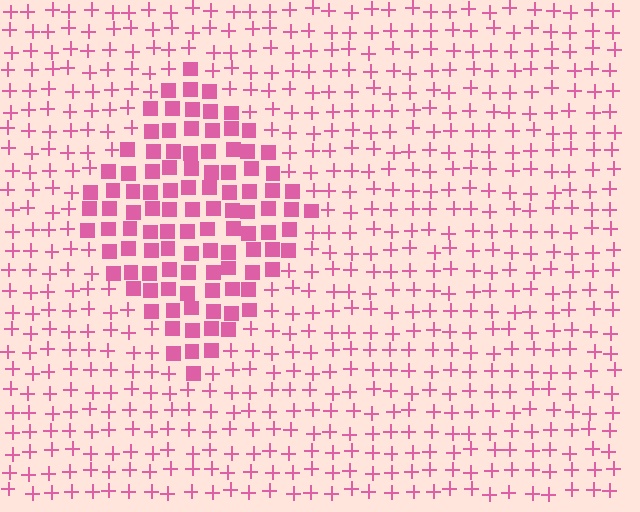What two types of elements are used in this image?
The image uses squares inside the diamond region and plus signs outside it.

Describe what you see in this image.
The image is filled with small pink elements arranged in a uniform grid. A diamond-shaped region contains squares, while the surrounding area contains plus signs. The boundary is defined purely by the change in element shape.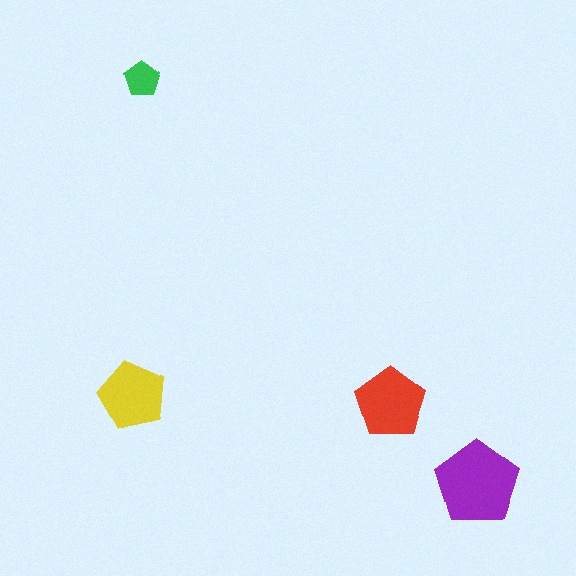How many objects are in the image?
There are 4 objects in the image.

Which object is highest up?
The green pentagon is topmost.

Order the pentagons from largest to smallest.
the purple one, the red one, the yellow one, the green one.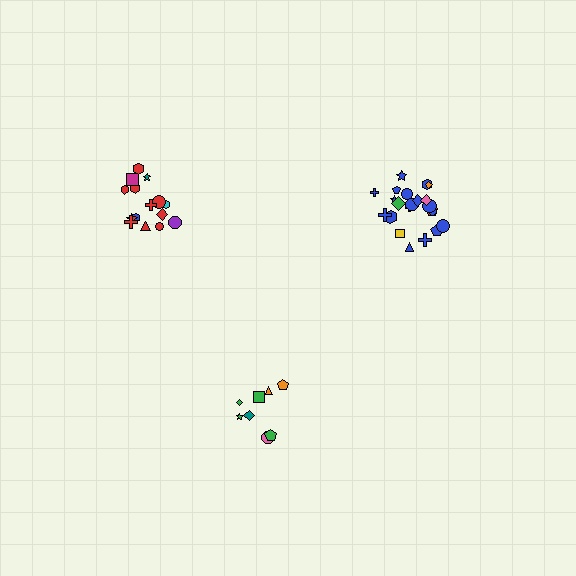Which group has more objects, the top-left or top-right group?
The top-right group.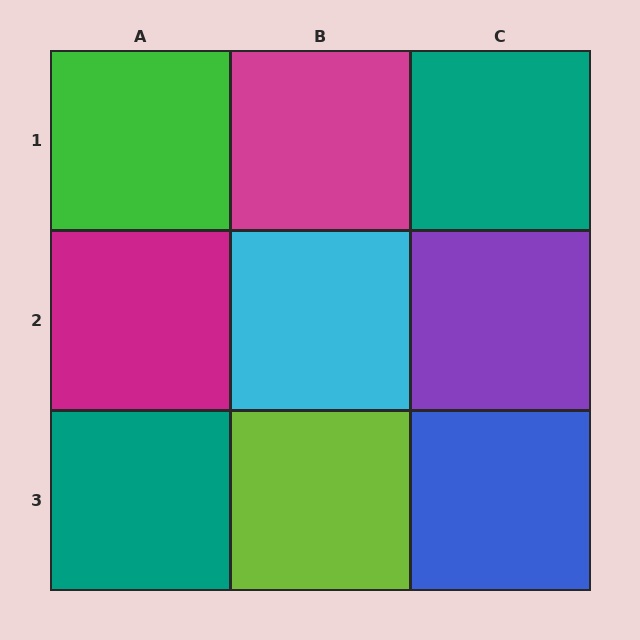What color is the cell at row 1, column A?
Green.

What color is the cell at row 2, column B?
Cyan.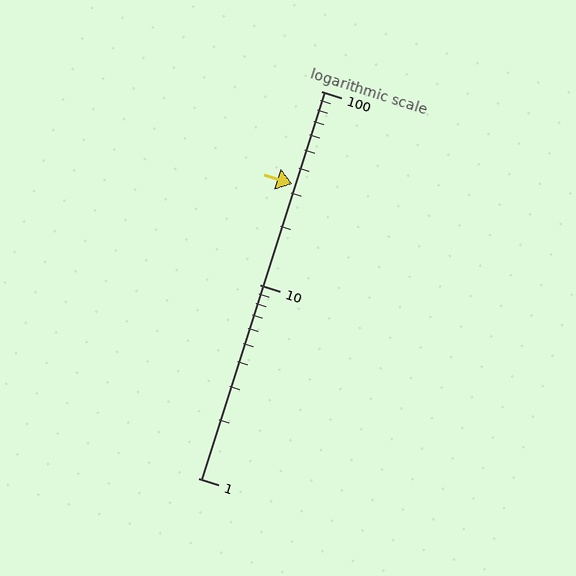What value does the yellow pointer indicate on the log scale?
The pointer indicates approximately 33.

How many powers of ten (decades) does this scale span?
The scale spans 2 decades, from 1 to 100.